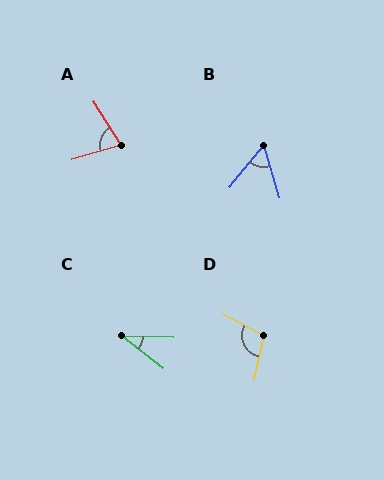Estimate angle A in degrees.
Approximately 74 degrees.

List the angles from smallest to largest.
C (36°), B (56°), A (74°), D (105°).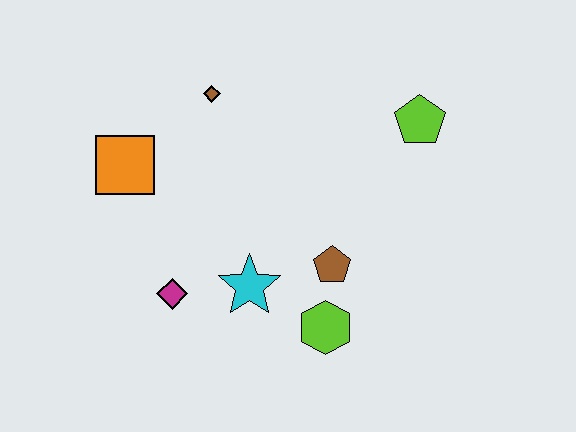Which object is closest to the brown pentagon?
The lime hexagon is closest to the brown pentagon.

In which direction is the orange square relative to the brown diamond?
The orange square is to the left of the brown diamond.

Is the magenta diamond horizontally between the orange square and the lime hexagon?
Yes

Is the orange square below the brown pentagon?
No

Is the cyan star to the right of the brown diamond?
Yes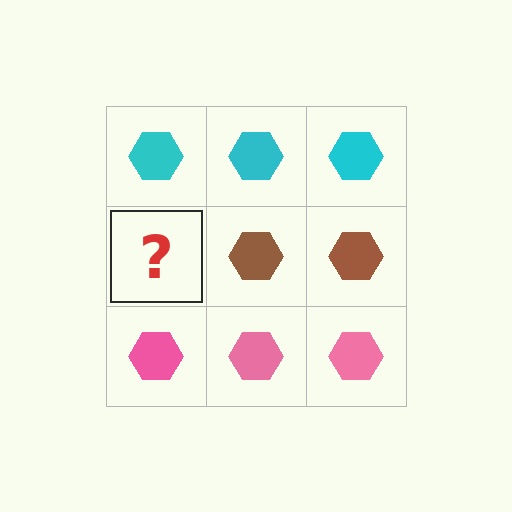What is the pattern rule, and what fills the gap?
The rule is that each row has a consistent color. The gap should be filled with a brown hexagon.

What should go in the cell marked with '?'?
The missing cell should contain a brown hexagon.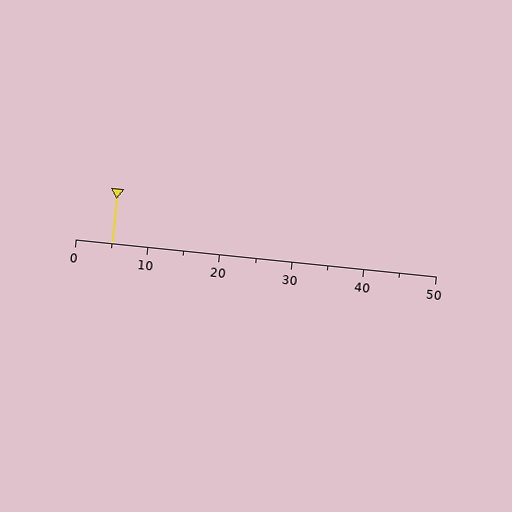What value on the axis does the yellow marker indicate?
The marker indicates approximately 5.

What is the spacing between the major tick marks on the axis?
The major ticks are spaced 10 apart.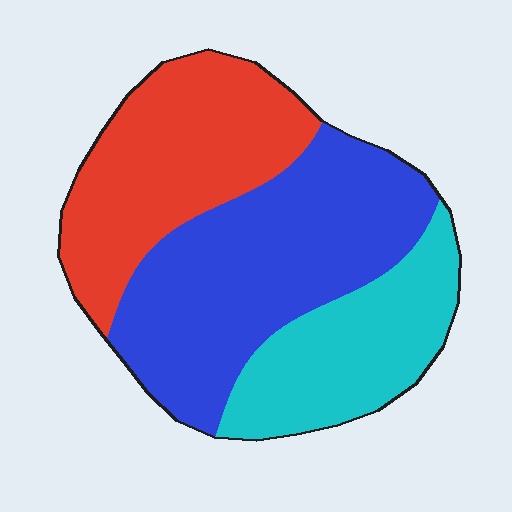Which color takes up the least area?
Cyan, at roughly 25%.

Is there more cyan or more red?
Red.